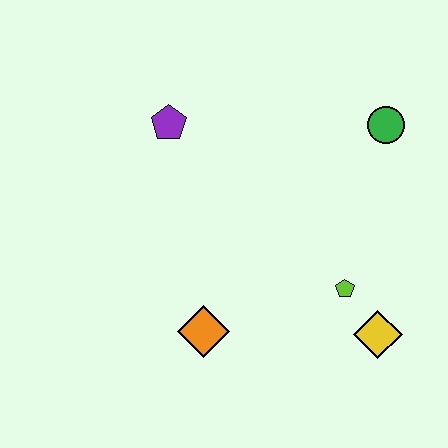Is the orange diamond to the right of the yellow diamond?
No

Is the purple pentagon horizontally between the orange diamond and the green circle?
No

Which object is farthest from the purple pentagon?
The yellow diamond is farthest from the purple pentagon.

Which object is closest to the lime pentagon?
The yellow diamond is closest to the lime pentagon.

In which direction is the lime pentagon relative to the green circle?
The lime pentagon is below the green circle.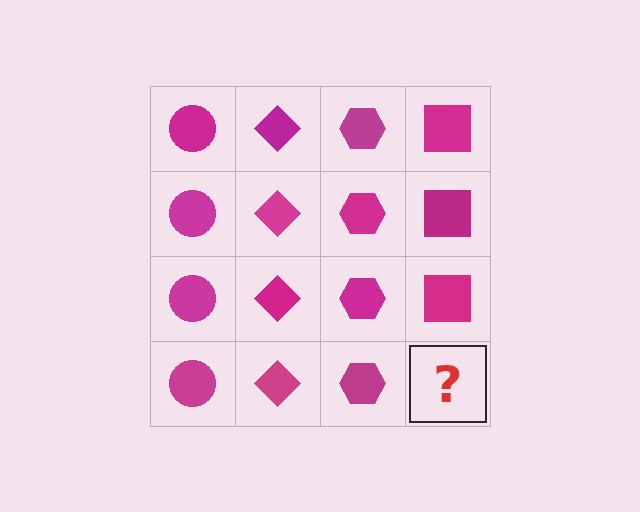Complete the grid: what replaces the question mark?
The question mark should be replaced with a magenta square.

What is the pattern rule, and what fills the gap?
The rule is that each column has a consistent shape. The gap should be filled with a magenta square.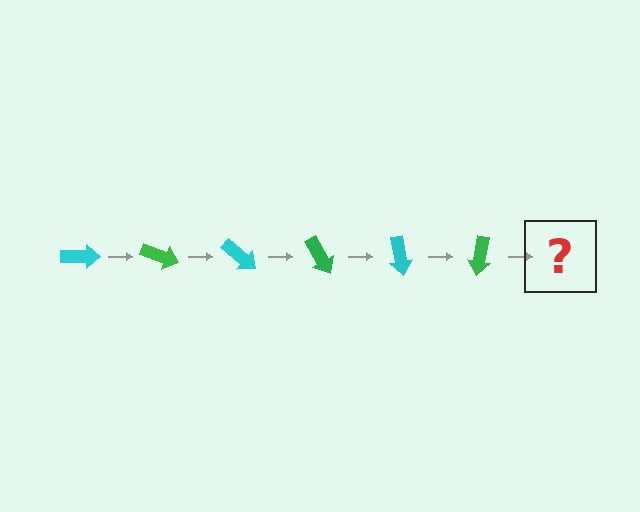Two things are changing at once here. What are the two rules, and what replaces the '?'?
The two rules are that it rotates 20 degrees each step and the color cycles through cyan and green. The '?' should be a cyan arrow, rotated 120 degrees from the start.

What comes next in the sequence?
The next element should be a cyan arrow, rotated 120 degrees from the start.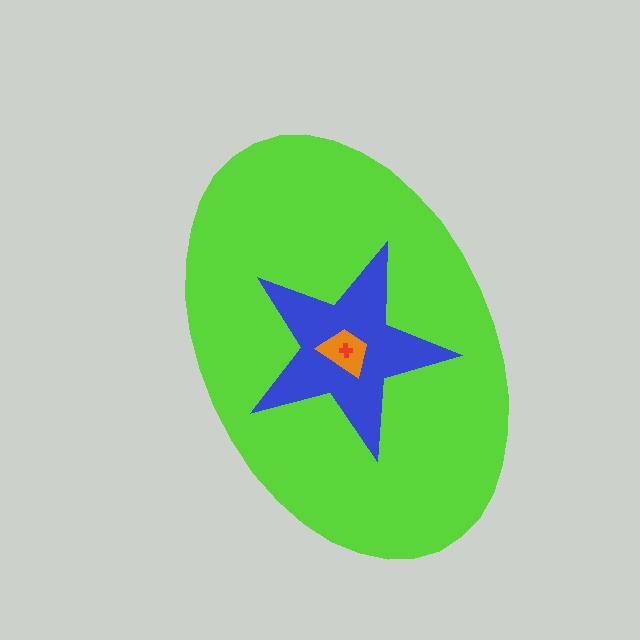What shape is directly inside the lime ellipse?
The blue star.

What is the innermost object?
The red cross.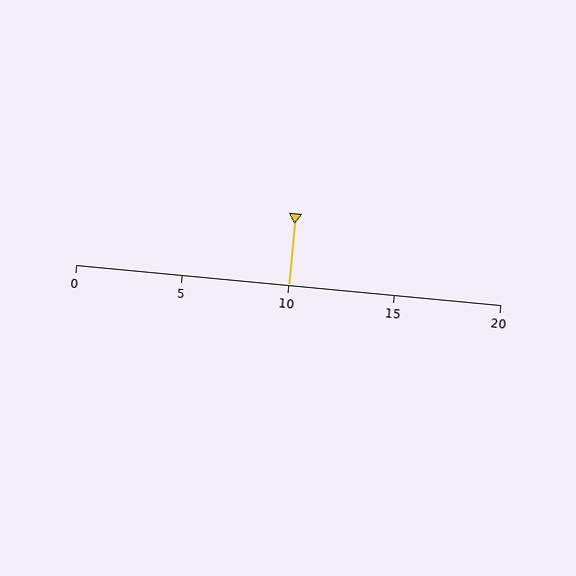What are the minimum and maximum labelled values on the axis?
The axis runs from 0 to 20.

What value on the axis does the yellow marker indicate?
The marker indicates approximately 10.